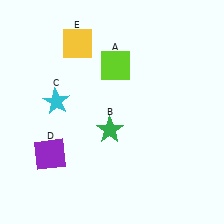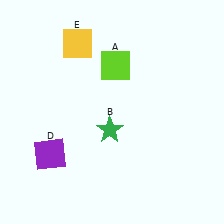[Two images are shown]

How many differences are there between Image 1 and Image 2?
There is 1 difference between the two images.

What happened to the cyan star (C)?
The cyan star (C) was removed in Image 2. It was in the top-left area of Image 1.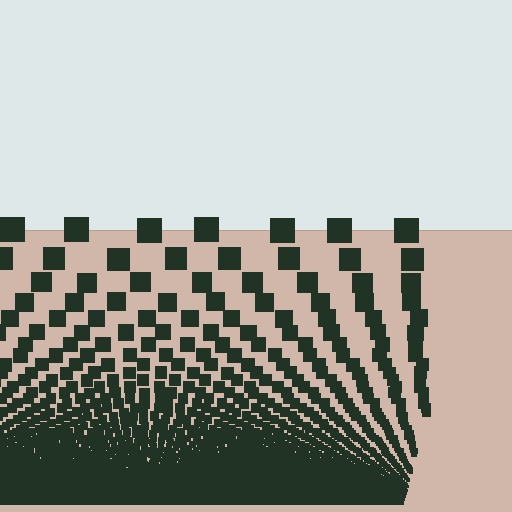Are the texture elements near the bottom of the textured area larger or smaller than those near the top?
Smaller. The gradient is inverted — elements near the bottom are smaller and denser.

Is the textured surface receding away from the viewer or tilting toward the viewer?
The surface appears to tilt toward the viewer. Texture elements get larger and sparser toward the top.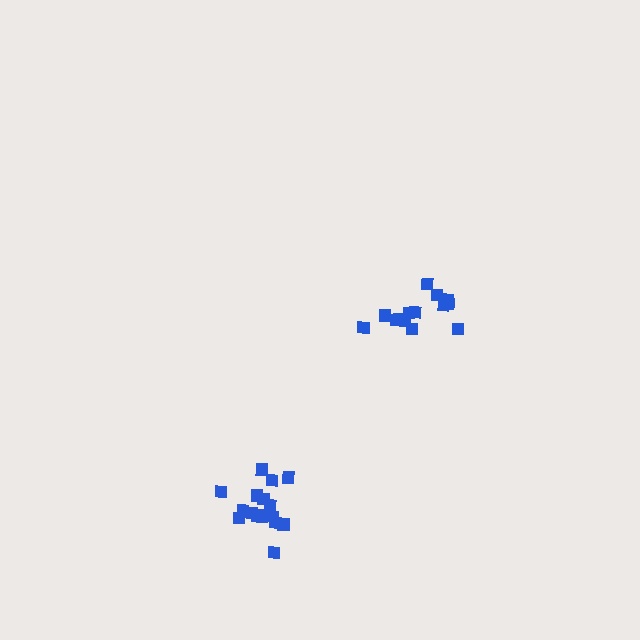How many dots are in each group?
Group 1: 14 dots, Group 2: 16 dots (30 total).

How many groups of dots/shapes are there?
There are 2 groups.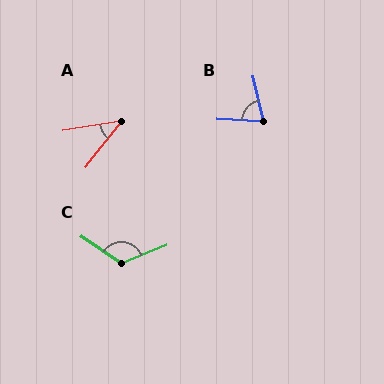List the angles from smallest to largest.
A (43°), B (74°), C (125°).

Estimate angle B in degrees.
Approximately 74 degrees.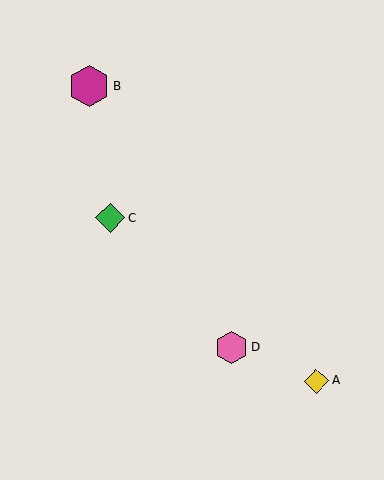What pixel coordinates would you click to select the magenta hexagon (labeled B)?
Click at (90, 86) to select the magenta hexagon B.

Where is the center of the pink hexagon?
The center of the pink hexagon is at (232, 347).